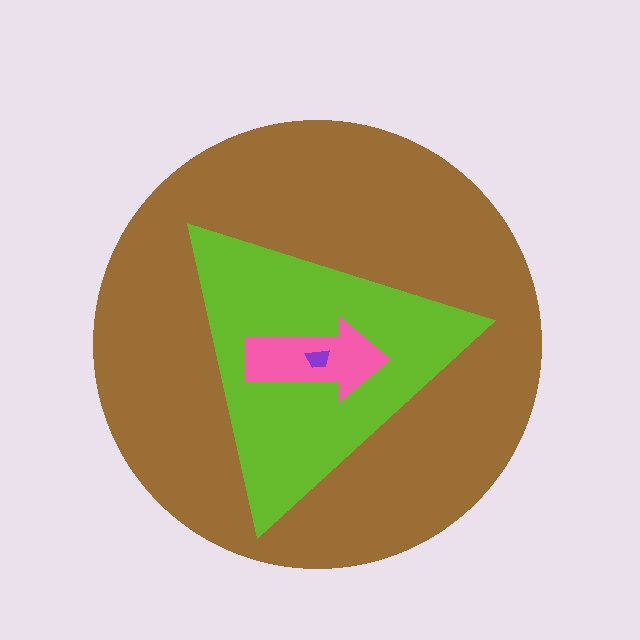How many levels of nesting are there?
4.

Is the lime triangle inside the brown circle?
Yes.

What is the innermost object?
The purple trapezoid.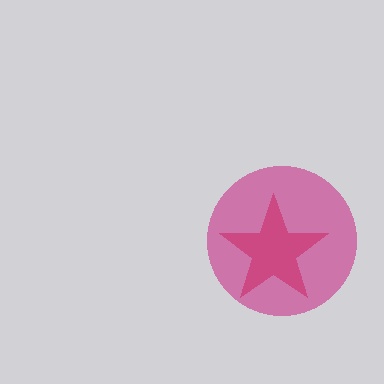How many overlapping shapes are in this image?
There are 2 overlapping shapes in the image.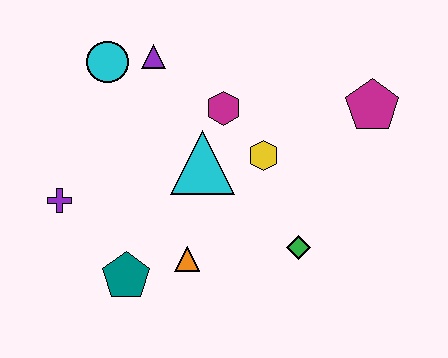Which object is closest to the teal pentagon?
The orange triangle is closest to the teal pentagon.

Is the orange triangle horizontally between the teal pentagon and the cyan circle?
No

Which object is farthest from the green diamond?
The cyan circle is farthest from the green diamond.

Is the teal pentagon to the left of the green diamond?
Yes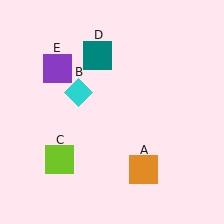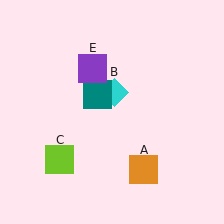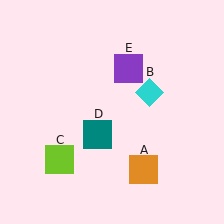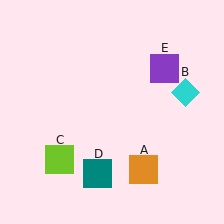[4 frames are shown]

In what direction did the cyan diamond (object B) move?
The cyan diamond (object B) moved right.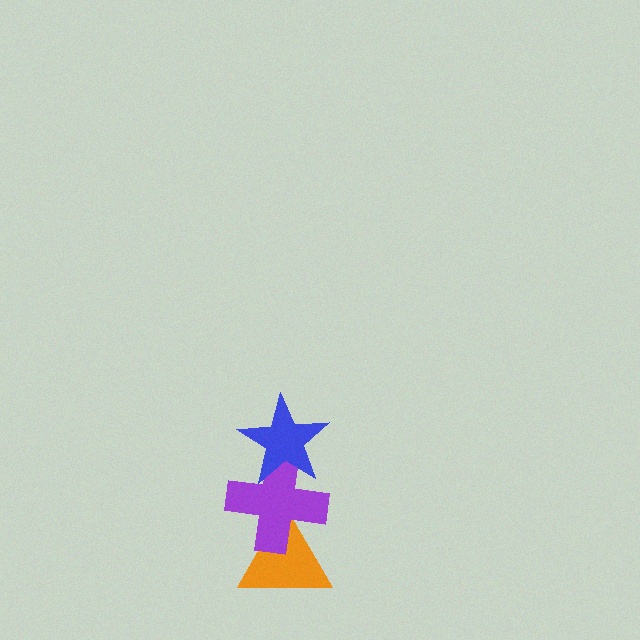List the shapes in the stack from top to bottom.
From top to bottom: the blue star, the purple cross, the orange triangle.